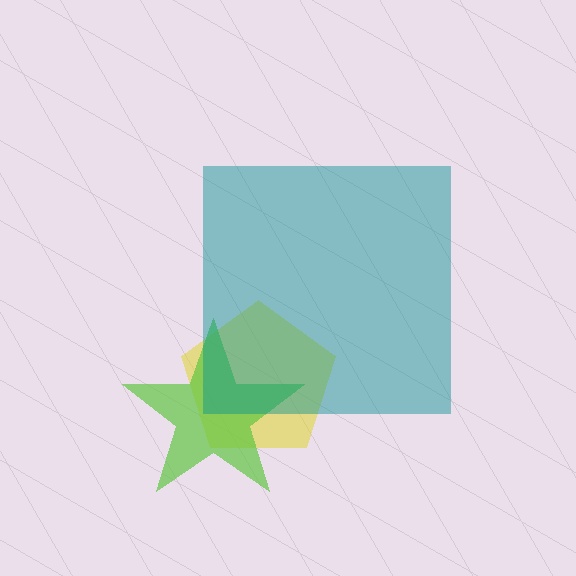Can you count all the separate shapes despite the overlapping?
Yes, there are 3 separate shapes.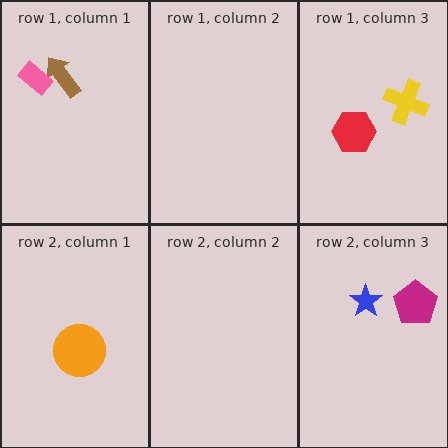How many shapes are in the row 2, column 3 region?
2.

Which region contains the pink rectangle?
The row 1, column 1 region.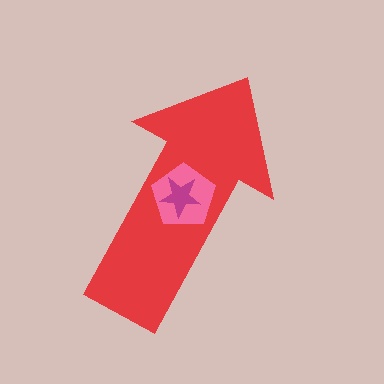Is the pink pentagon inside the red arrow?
Yes.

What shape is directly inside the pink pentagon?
The magenta star.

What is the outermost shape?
The red arrow.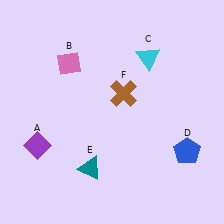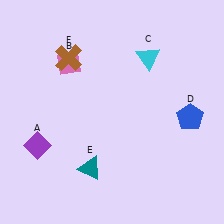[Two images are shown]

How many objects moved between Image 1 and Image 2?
2 objects moved between the two images.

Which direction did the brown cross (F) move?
The brown cross (F) moved left.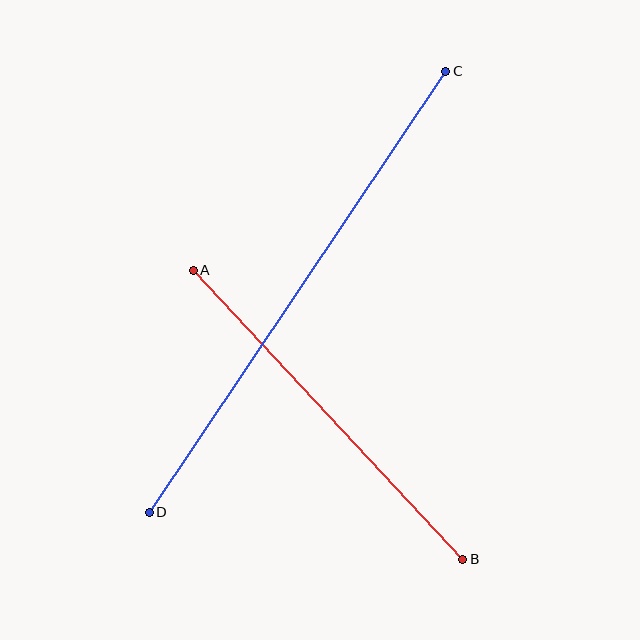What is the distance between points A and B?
The distance is approximately 396 pixels.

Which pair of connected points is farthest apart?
Points C and D are farthest apart.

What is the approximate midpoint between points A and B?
The midpoint is at approximately (328, 415) pixels.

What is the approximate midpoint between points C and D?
The midpoint is at approximately (297, 292) pixels.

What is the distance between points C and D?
The distance is approximately 531 pixels.